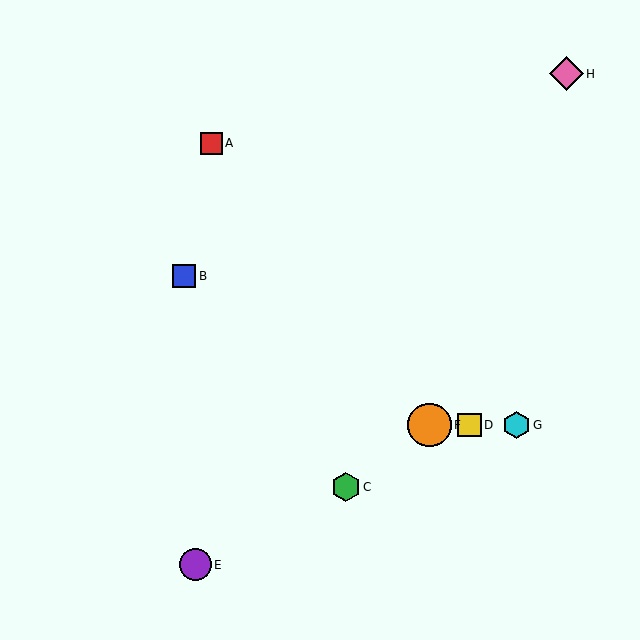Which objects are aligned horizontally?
Objects D, F, G are aligned horizontally.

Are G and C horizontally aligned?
No, G is at y≈425 and C is at y≈487.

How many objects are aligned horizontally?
3 objects (D, F, G) are aligned horizontally.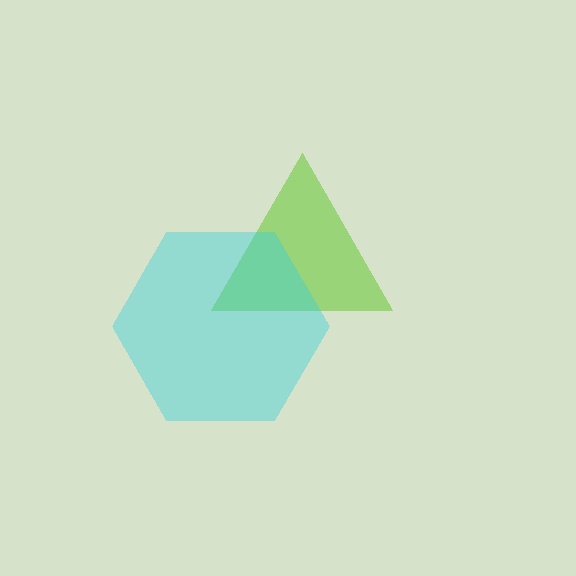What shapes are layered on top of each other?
The layered shapes are: a lime triangle, a cyan hexagon.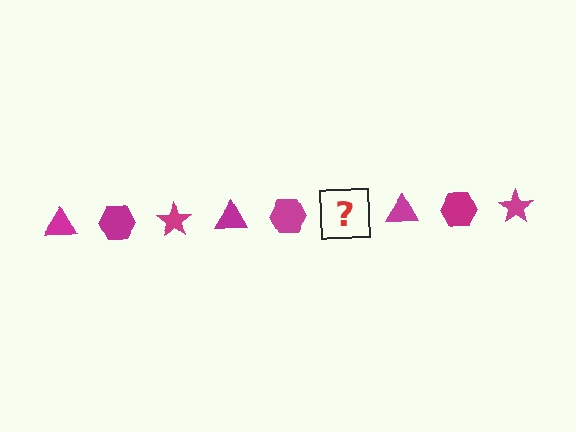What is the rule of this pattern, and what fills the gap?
The rule is that the pattern cycles through triangle, hexagon, star shapes in magenta. The gap should be filled with a magenta star.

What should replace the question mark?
The question mark should be replaced with a magenta star.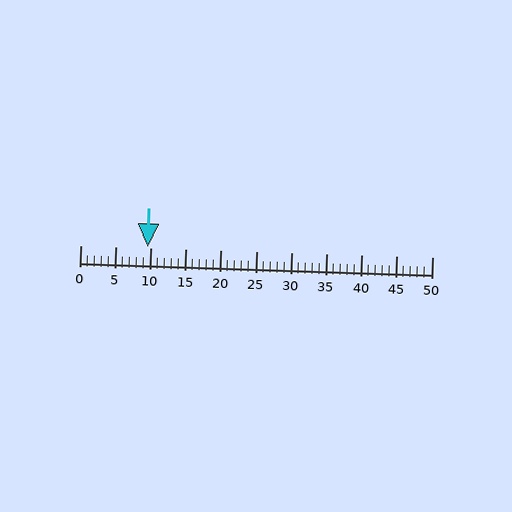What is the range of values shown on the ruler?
The ruler shows values from 0 to 50.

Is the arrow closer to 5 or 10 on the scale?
The arrow is closer to 10.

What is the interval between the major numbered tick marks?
The major tick marks are spaced 5 units apart.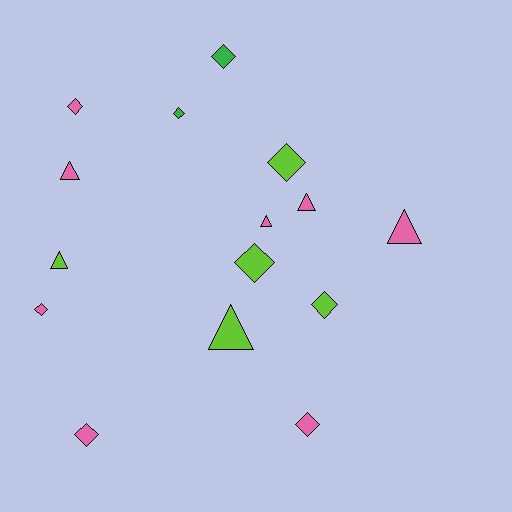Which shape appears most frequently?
Diamond, with 9 objects.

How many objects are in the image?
There are 15 objects.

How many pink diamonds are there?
There are 4 pink diamonds.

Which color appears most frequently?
Pink, with 8 objects.